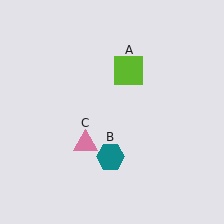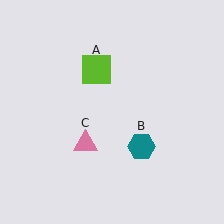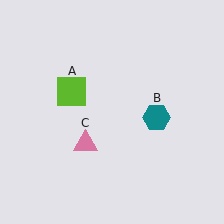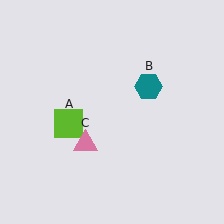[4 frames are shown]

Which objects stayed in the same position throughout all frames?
Pink triangle (object C) remained stationary.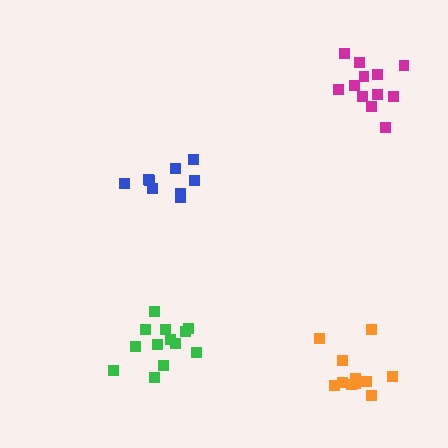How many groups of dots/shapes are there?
There are 4 groups.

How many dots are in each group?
Group 1: 12 dots, Group 2: 11 dots, Group 3: 13 dots, Group 4: 9 dots (45 total).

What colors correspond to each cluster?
The clusters are colored: magenta, orange, green, blue.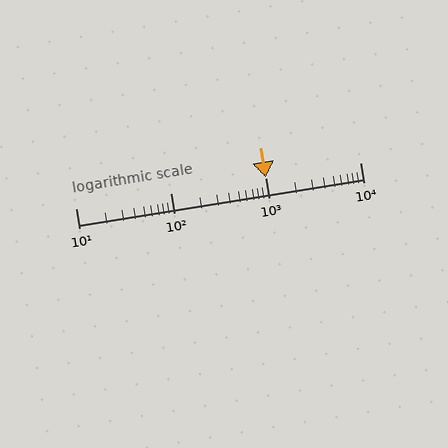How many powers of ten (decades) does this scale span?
The scale spans 3 decades, from 10 to 10000.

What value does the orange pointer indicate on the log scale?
The pointer indicates approximately 1000.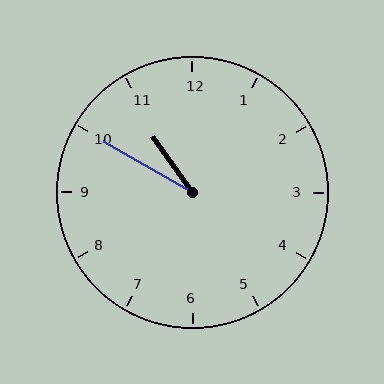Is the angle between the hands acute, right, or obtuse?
It is acute.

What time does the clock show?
10:50.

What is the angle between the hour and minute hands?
Approximately 25 degrees.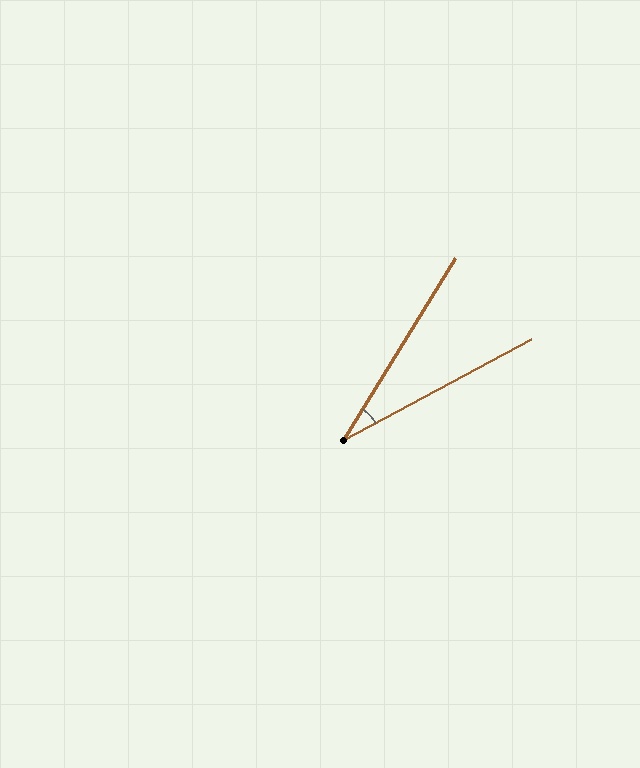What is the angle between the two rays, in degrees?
Approximately 30 degrees.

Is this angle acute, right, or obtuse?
It is acute.